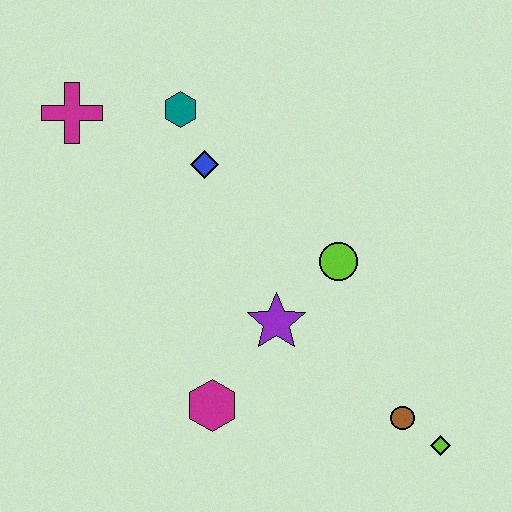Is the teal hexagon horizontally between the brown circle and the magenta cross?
Yes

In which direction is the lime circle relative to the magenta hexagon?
The lime circle is above the magenta hexagon.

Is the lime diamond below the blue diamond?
Yes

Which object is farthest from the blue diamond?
The lime diamond is farthest from the blue diamond.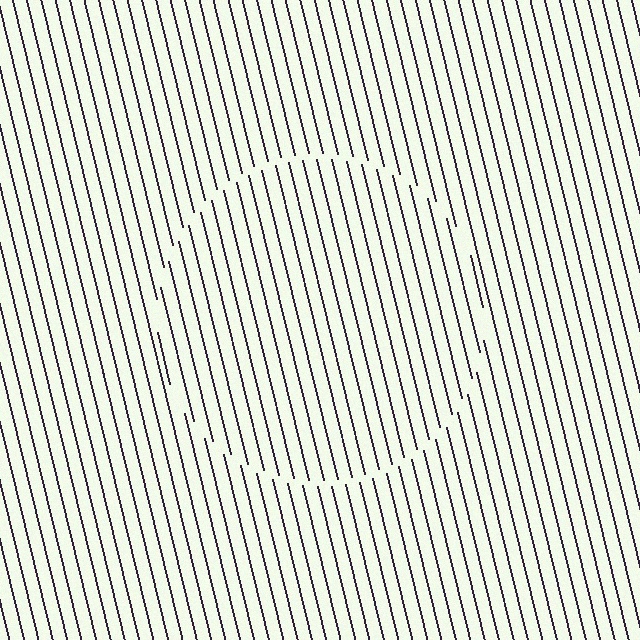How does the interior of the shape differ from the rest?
The interior of the shape contains the same grating, shifted by half a period — the contour is defined by the phase discontinuity where line-ends from the inner and outer gratings abut.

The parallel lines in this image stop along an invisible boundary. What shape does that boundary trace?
An illusory circle. The interior of the shape contains the same grating, shifted by half a period — the contour is defined by the phase discontinuity where line-ends from the inner and outer gratings abut.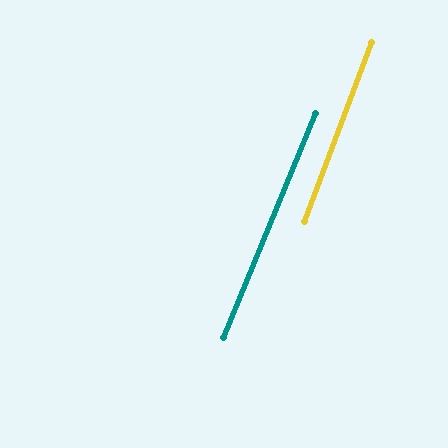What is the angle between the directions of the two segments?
Approximately 2 degrees.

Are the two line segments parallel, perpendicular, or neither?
Parallel — their directions differ by only 1.7°.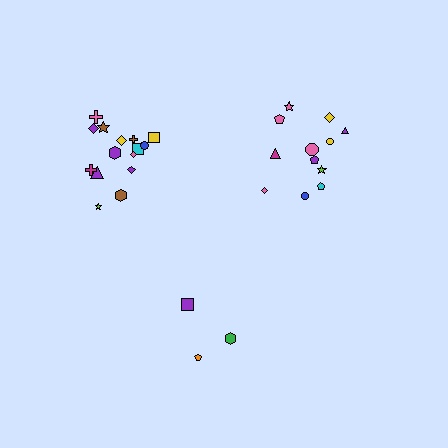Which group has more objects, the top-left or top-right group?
The top-left group.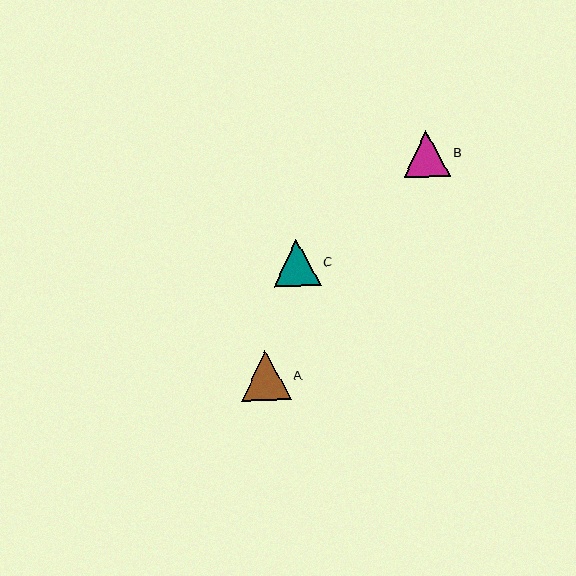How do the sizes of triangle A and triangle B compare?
Triangle A and triangle B are approximately the same size.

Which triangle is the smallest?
Triangle B is the smallest with a size of approximately 46 pixels.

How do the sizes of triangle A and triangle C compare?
Triangle A and triangle C are approximately the same size.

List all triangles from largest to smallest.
From largest to smallest: A, C, B.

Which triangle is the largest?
Triangle A is the largest with a size of approximately 50 pixels.